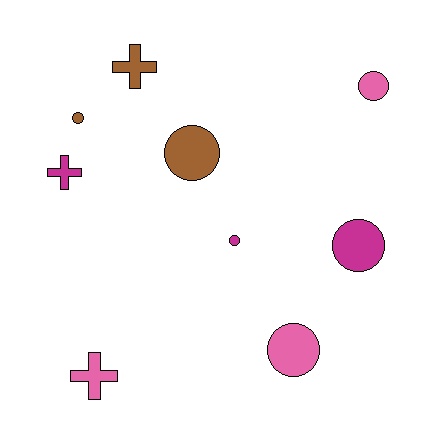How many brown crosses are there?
There is 1 brown cross.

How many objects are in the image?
There are 9 objects.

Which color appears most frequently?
Magenta, with 3 objects.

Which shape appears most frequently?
Circle, with 6 objects.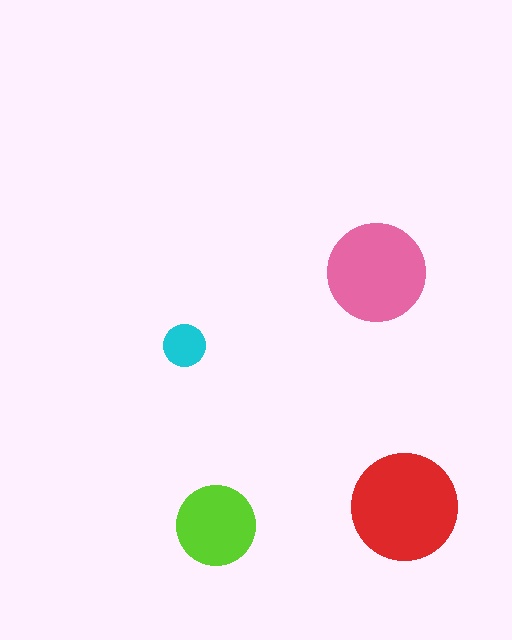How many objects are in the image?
There are 4 objects in the image.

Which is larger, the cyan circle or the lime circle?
The lime one.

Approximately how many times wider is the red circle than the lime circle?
About 1.5 times wider.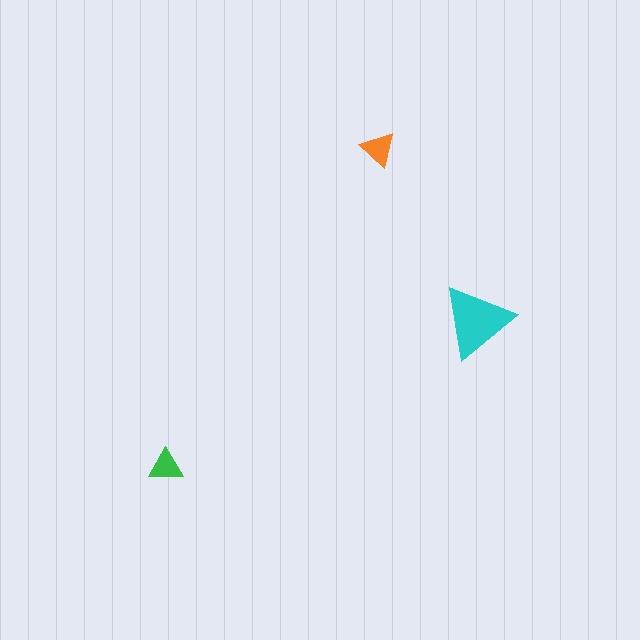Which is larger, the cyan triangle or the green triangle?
The cyan one.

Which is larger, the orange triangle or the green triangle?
The orange one.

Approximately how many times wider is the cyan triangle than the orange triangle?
About 2 times wider.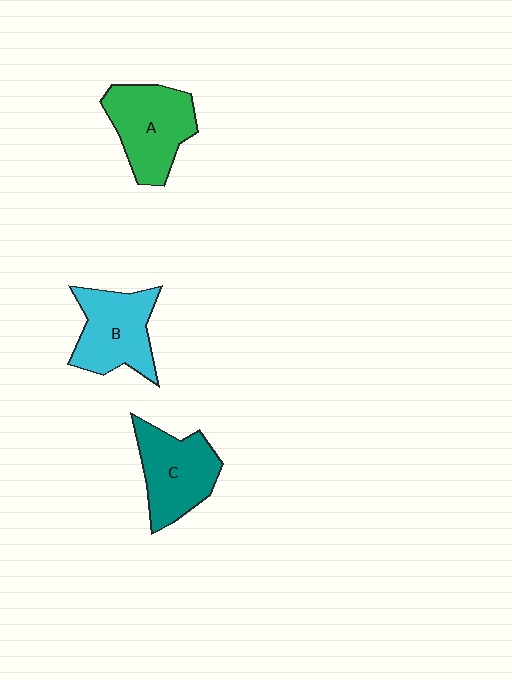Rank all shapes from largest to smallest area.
From largest to smallest: A (green), B (cyan), C (teal).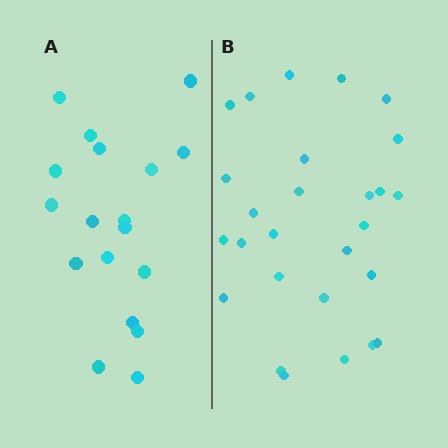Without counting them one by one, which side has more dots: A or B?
Region B (the right region) has more dots.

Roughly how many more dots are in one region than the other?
Region B has roughly 8 or so more dots than region A.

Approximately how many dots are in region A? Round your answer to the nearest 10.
About 20 dots. (The exact count is 18, which rounds to 20.)